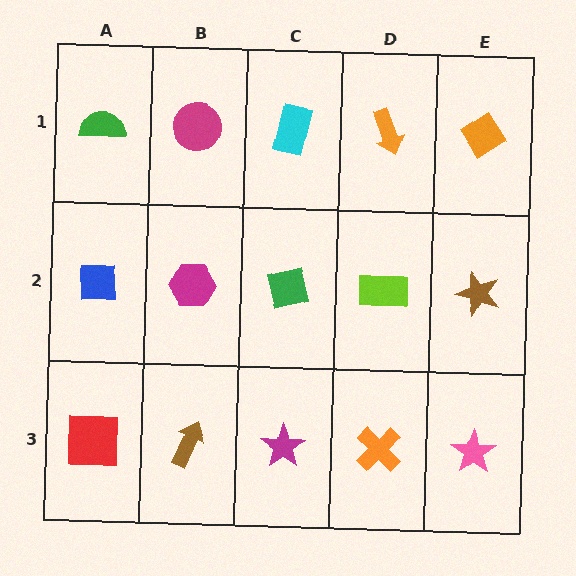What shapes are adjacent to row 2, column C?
A cyan rectangle (row 1, column C), a magenta star (row 3, column C), a magenta hexagon (row 2, column B), a lime rectangle (row 2, column D).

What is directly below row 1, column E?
A brown star.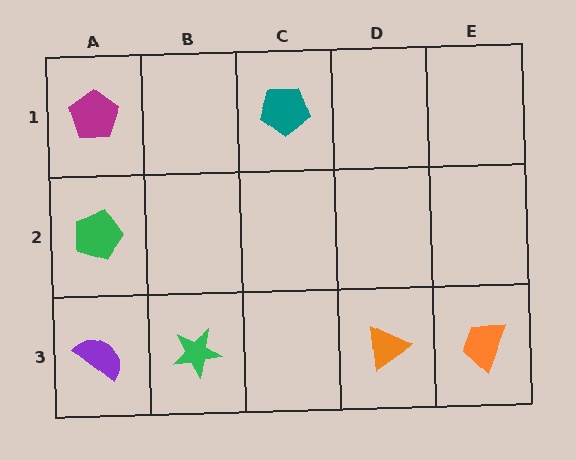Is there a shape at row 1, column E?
No, that cell is empty.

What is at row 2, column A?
A green pentagon.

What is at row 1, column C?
A teal pentagon.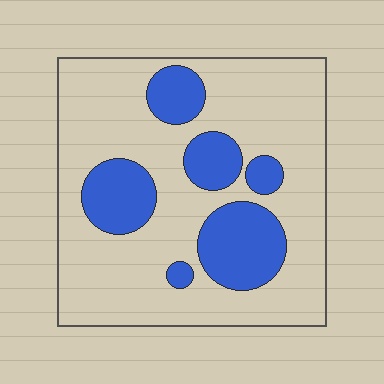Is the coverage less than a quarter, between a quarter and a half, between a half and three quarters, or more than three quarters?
Between a quarter and a half.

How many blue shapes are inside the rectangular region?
6.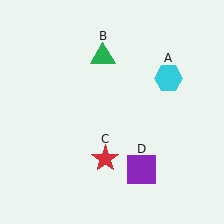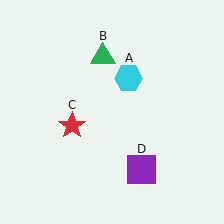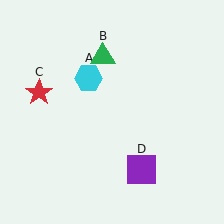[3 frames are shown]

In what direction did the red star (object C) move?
The red star (object C) moved up and to the left.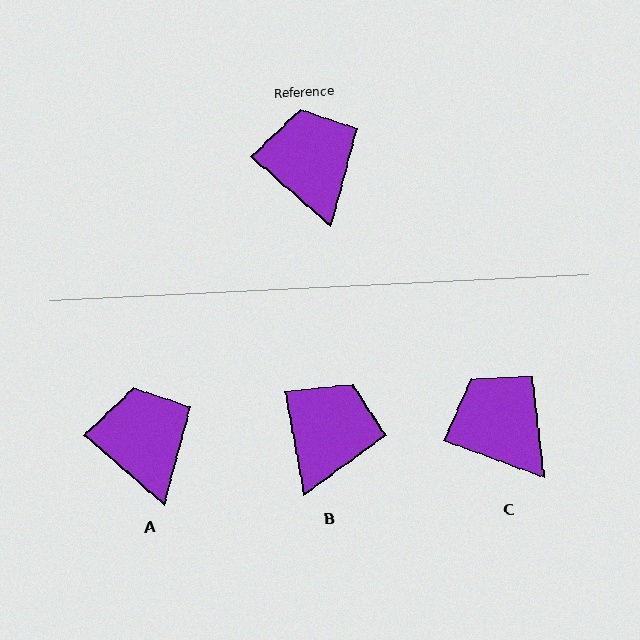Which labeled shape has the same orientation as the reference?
A.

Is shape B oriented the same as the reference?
No, it is off by about 38 degrees.